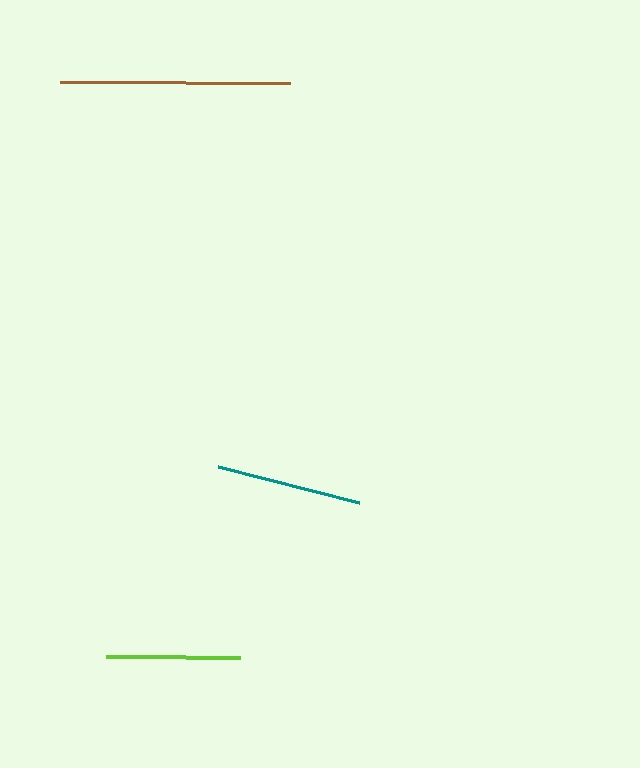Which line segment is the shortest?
The lime line is the shortest at approximately 134 pixels.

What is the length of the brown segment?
The brown segment is approximately 230 pixels long.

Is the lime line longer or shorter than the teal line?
The teal line is longer than the lime line.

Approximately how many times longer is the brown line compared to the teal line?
The brown line is approximately 1.6 times the length of the teal line.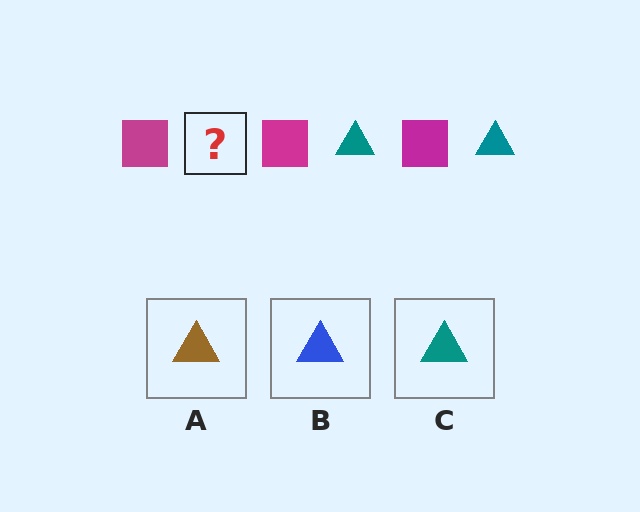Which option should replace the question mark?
Option C.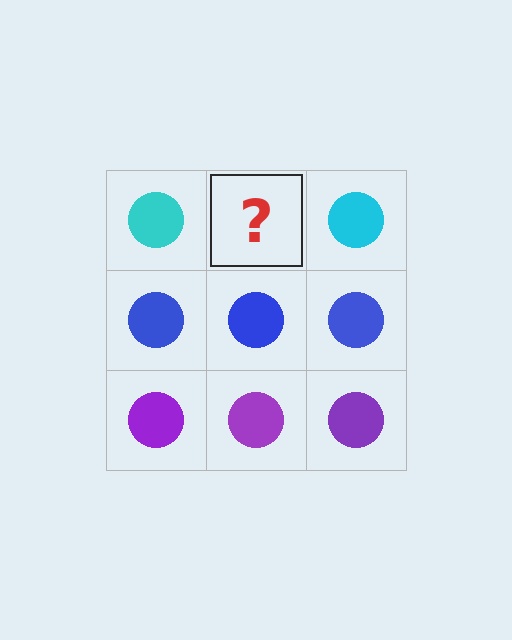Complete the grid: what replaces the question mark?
The question mark should be replaced with a cyan circle.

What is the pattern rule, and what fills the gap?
The rule is that each row has a consistent color. The gap should be filled with a cyan circle.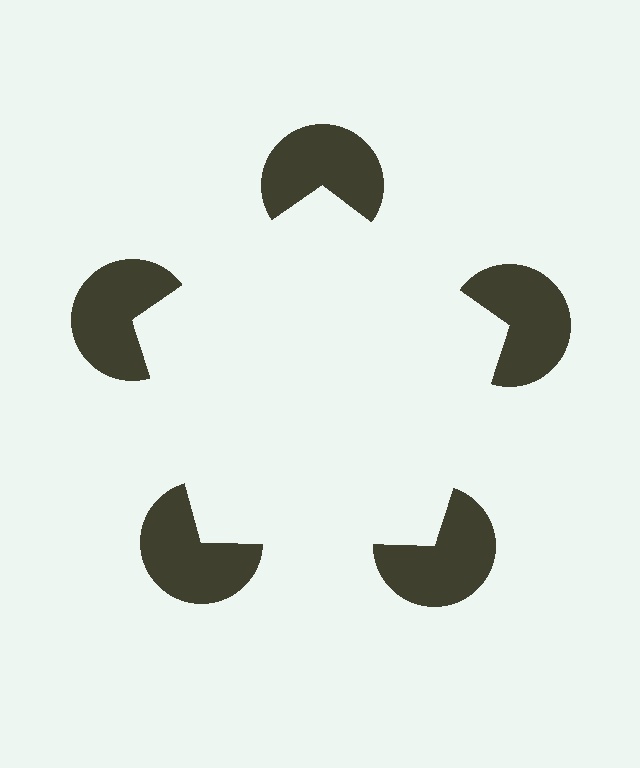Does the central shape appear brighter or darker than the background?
It typically appears slightly brighter than the background, even though no actual brightness change is drawn.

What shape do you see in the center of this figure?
An illusory pentagon — its edges are inferred from the aligned wedge cuts in the pac-man discs, not physically drawn.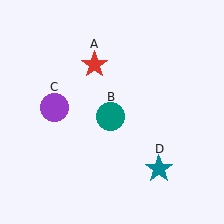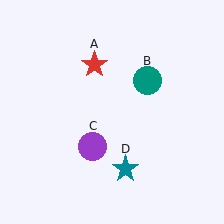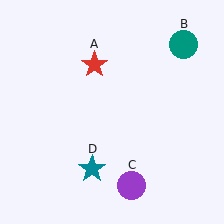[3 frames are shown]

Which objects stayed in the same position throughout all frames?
Red star (object A) remained stationary.